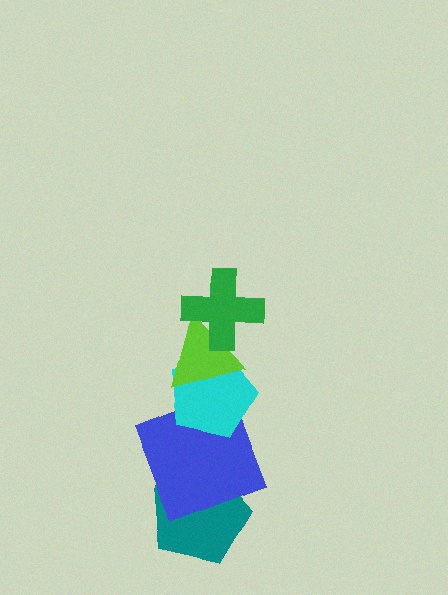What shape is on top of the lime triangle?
The green cross is on top of the lime triangle.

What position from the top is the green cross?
The green cross is 1st from the top.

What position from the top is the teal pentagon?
The teal pentagon is 5th from the top.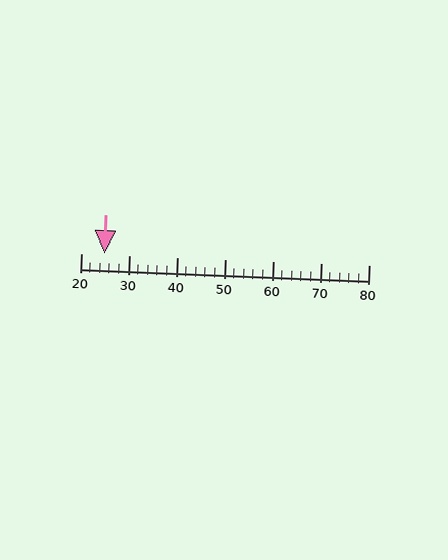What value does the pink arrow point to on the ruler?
The pink arrow points to approximately 25.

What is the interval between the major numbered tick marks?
The major tick marks are spaced 10 units apart.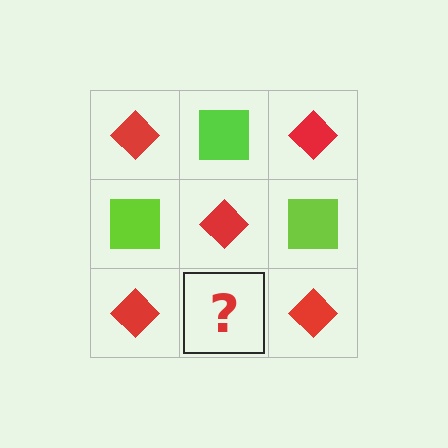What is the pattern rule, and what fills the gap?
The rule is that it alternates red diamond and lime square in a checkerboard pattern. The gap should be filled with a lime square.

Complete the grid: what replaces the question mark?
The question mark should be replaced with a lime square.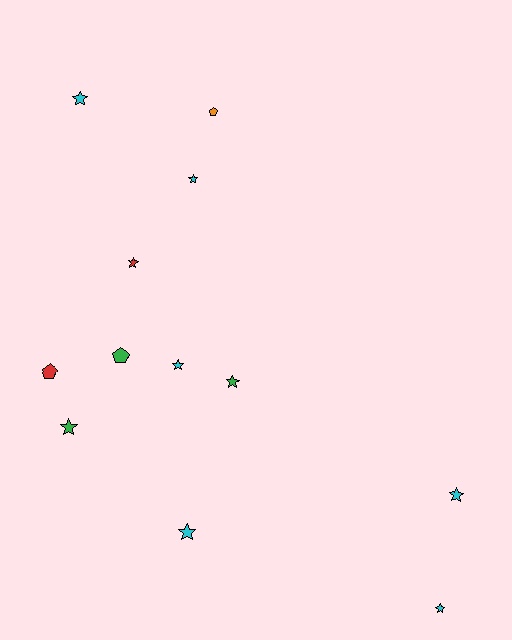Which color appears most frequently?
Cyan, with 6 objects.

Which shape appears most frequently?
Star, with 9 objects.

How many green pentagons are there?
There is 1 green pentagon.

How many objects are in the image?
There are 12 objects.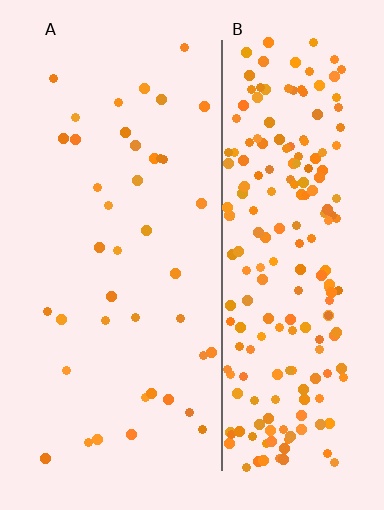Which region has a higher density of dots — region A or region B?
B (the right).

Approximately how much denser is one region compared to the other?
Approximately 5.6× — region B over region A.